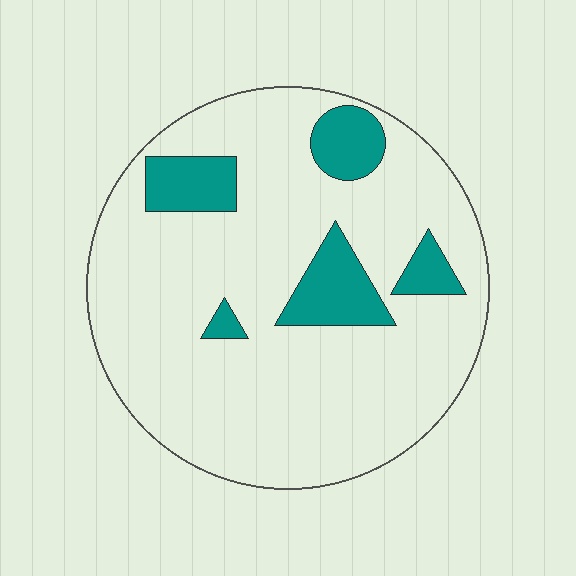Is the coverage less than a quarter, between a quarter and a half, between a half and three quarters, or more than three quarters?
Less than a quarter.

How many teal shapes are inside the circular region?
5.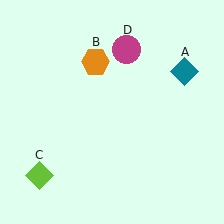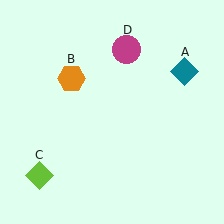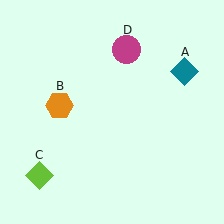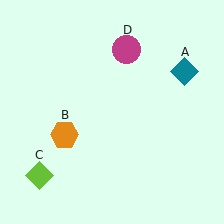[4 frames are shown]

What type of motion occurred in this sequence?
The orange hexagon (object B) rotated counterclockwise around the center of the scene.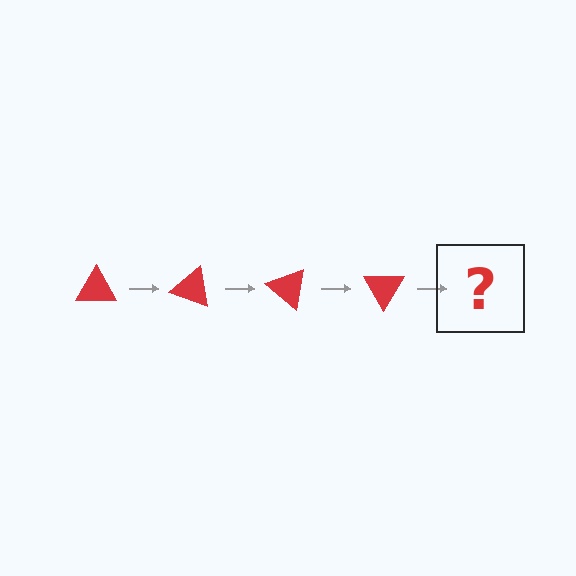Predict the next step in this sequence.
The next step is a red triangle rotated 80 degrees.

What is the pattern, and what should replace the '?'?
The pattern is that the triangle rotates 20 degrees each step. The '?' should be a red triangle rotated 80 degrees.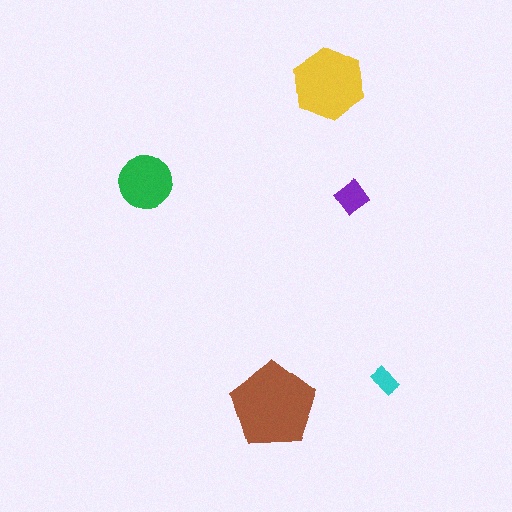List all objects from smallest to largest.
The cyan rectangle, the purple diamond, the green circle, the yellow hexagon, the brown pentagon.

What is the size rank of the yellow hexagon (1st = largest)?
2nd.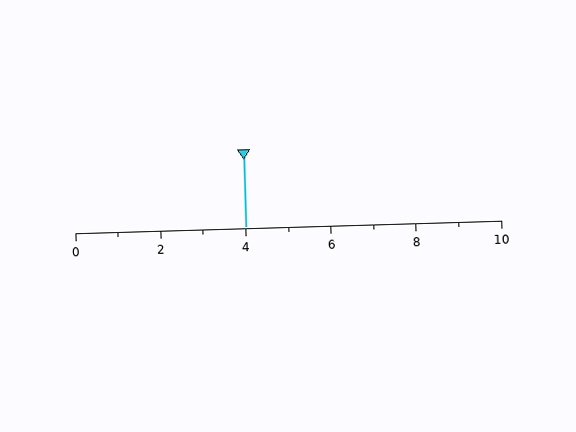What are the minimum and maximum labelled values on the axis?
The axis runs from 0 to 10.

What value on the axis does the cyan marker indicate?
The marker indicates approximately 4.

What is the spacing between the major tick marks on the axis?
The major ticks are spaced 2 apart.